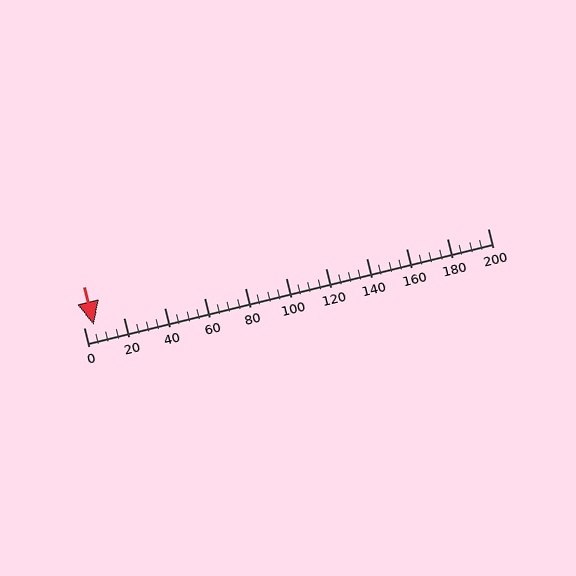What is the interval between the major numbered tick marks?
The major tick marks are spaced 20 units apart.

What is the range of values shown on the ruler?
The ruler shows values from 0 to 200.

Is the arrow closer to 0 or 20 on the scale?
The arrow is closer to 0.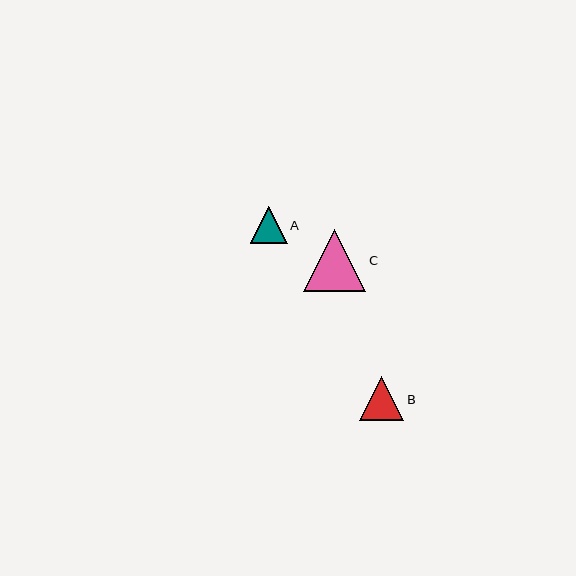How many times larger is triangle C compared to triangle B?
Triangle C is approximately 1.4 times the size of triangle B.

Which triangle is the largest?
Triangle C is the largest with a size of approximately 62 pixels.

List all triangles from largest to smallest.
From largest to smallest: C, B, A.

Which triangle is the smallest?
Triangle A is the smallest with a size of approximately 37 pixels.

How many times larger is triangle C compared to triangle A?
Triangle C is approximately 1.7 times the size of triangle A.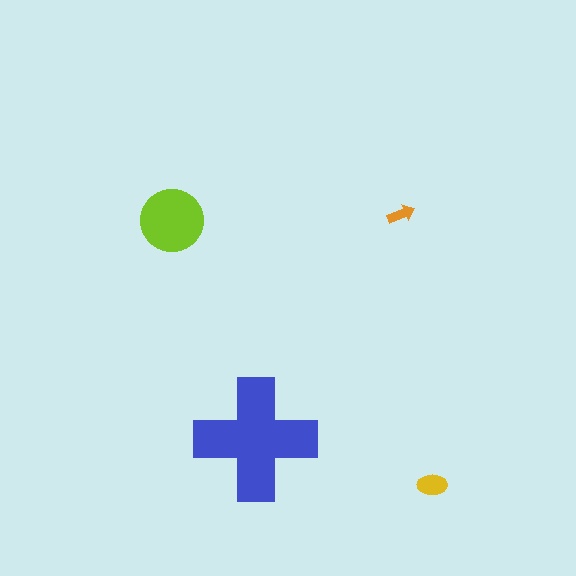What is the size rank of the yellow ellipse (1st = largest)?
3rd.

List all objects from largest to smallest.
The blue cross, the lime circle, the yellow ellipse, the orange arrow.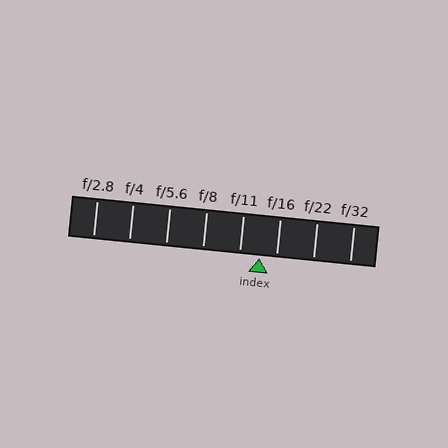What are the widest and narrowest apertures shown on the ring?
The widest aperture shown is f/2.8 and the narrowest is f/32.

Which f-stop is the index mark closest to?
The index mark is closest to f/16.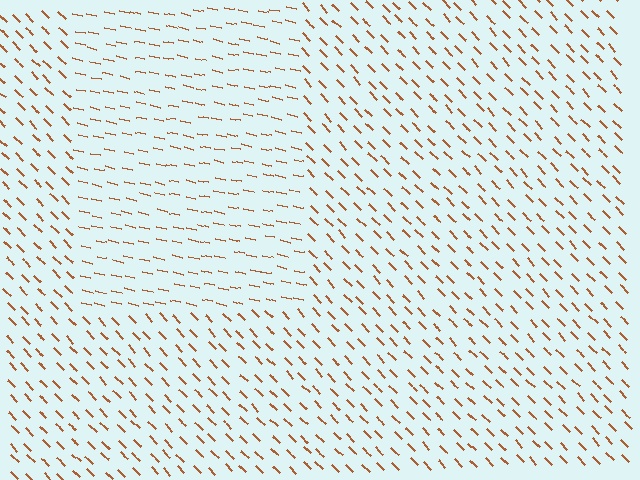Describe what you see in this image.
The image is filled with small brown line segments. A rectangle region in the image has lines oriented differently from the surrounding lines, creating a visible texture boundary.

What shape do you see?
I see a rectangle.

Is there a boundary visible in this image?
Yes, there is a texture boundary formed by a change in line orientation.